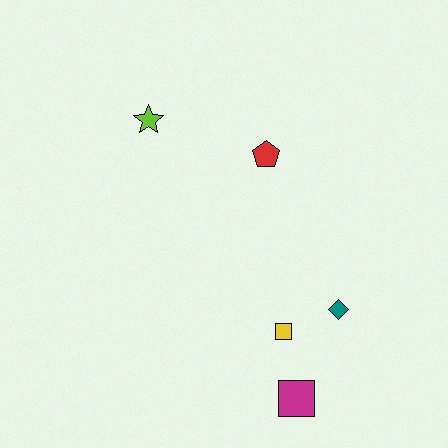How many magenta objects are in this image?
There is 1 magenta object.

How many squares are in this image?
There are 2 squares.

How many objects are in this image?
There are 5 objects.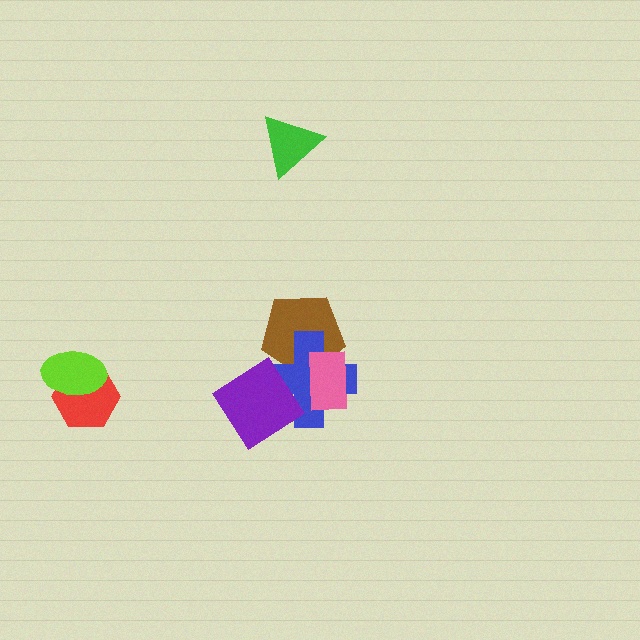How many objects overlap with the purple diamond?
2 objects overlap with the purple diamond.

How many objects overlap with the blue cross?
3 objects overlap with the blue cross.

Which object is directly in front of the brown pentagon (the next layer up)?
The blue cross is directly in front of the brown pentagon.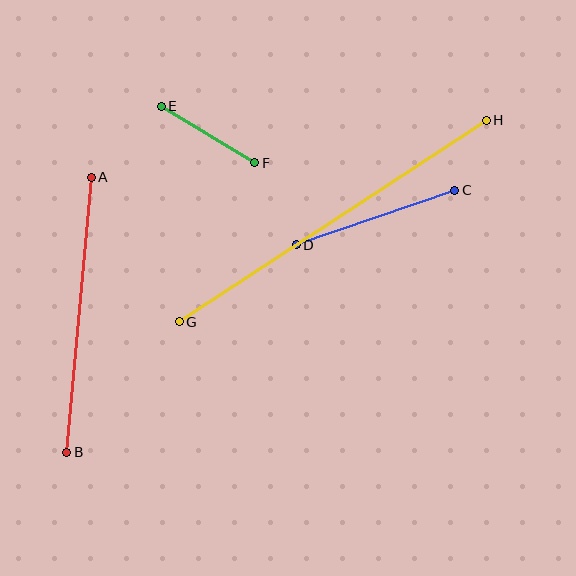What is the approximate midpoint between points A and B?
The midpoint is at approximately (79, 315) pixels.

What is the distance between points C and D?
The distance is approximately 168 pixels.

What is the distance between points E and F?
The distance is approximately 109 pixels.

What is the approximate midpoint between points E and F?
The midpoint is at approximately (208, 135) pixels.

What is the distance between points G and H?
The distance is approximately 367 pixels.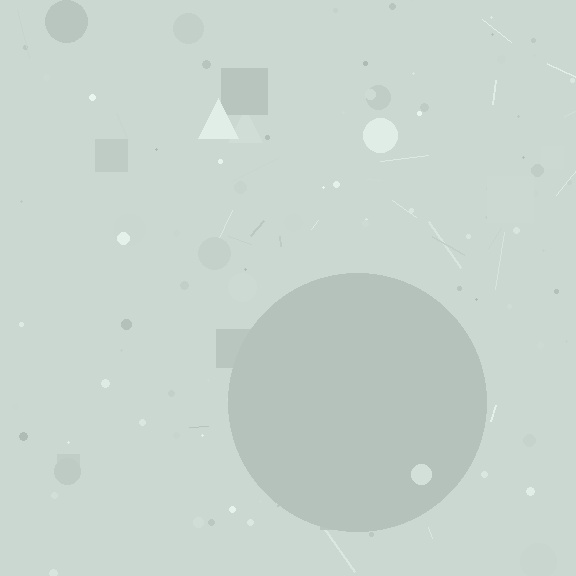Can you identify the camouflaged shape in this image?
The camouflaged shape is a circle.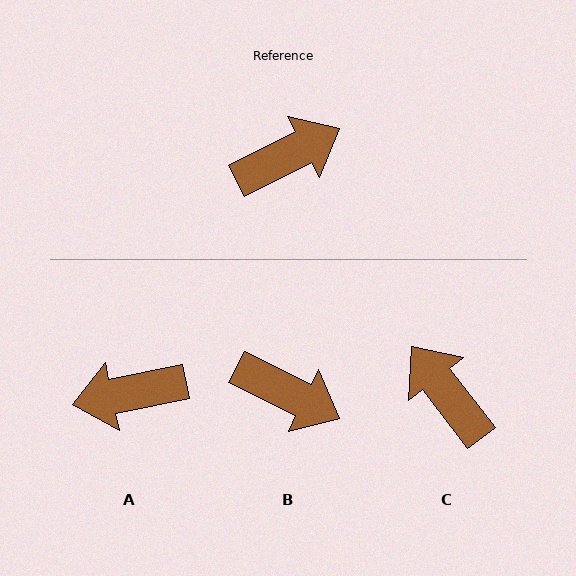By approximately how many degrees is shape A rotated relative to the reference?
Approximately 164 degrees counter-clockwise.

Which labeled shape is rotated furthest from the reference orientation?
A, about 164 degrees away.